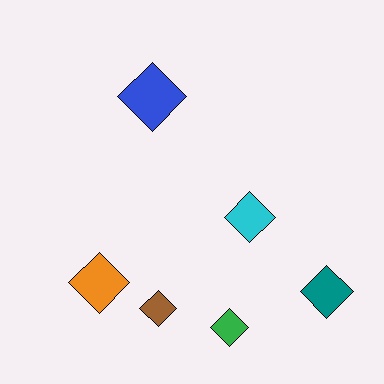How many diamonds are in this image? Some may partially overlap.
There are 6 diamonds.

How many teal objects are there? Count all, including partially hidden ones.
There is 1 teal object.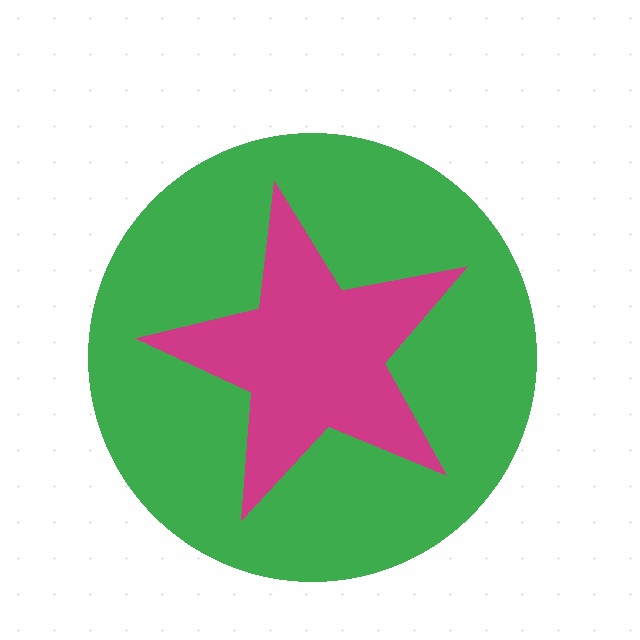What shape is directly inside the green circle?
The magenta star.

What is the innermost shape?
The magenta star.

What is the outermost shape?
The green circle.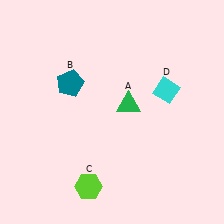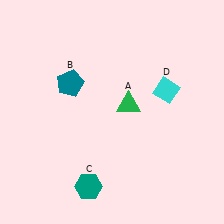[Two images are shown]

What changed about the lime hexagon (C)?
In Image 1, C is lime. In Image 2, it changed to teal.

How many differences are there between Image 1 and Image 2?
There is 1 difference between the two images.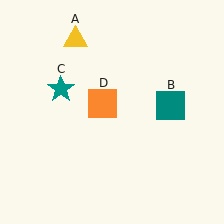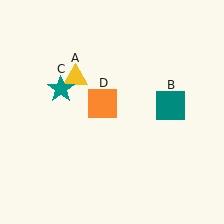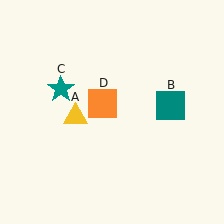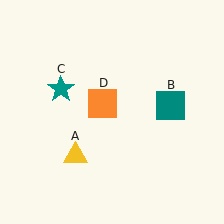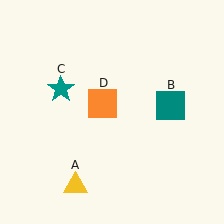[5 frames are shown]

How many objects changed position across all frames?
1 object changed position: yellow triangle (object A).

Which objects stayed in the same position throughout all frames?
Teal square (object B) and teal star (object C) and orange square (object D) remained stationary.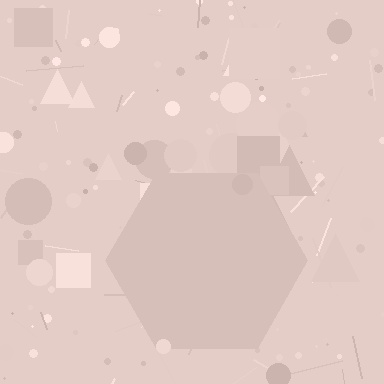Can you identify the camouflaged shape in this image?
The camouflaged shape is a hexagon.